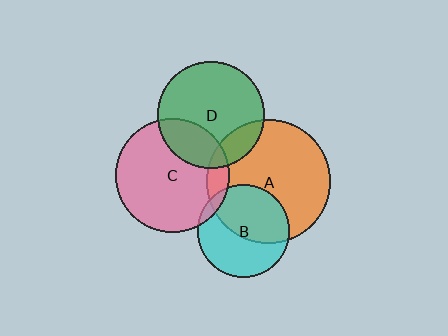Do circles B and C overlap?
Yes.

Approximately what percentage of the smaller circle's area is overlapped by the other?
Approximately 5%.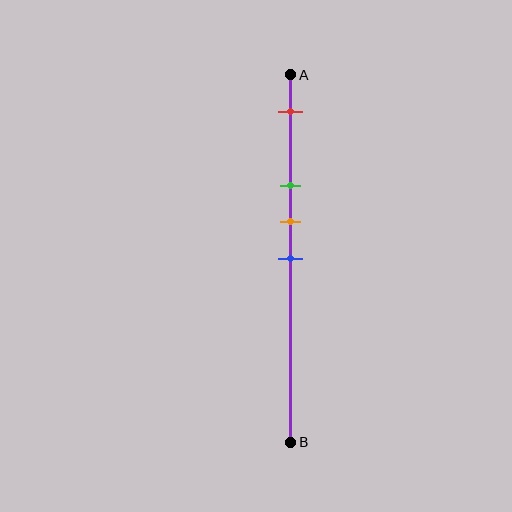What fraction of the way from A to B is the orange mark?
The orange mark is approximately 40% (0.4) of the way from A to B.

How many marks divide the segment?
There are 4 marks dividing the segment.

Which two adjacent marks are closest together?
The orange and blue marks are the closest adjacent pair.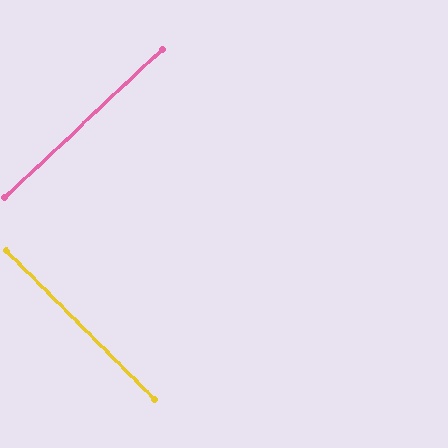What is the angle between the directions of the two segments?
Approximately 88 degrees.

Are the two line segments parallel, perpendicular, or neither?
Perpendicular — they meet at approximately 88°.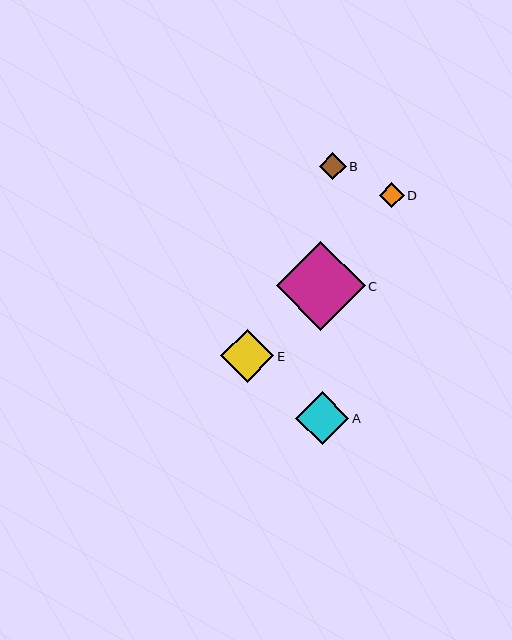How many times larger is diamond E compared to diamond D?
Diamond E is approximately 2.1 times the size of diamond D.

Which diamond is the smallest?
Diamond D is the smallest with a size of approximately 25 pixels.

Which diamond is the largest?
Diamond C is the largest with a size of approximately 89 pixels.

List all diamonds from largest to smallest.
From largest to smallest: C, A, E, B, D.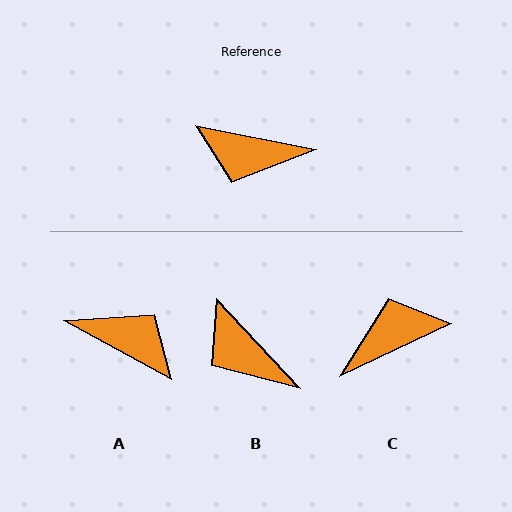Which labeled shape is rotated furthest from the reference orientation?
A, about 163 degrees away.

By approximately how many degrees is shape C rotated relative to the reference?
Approximately 143 degrees clockwise.